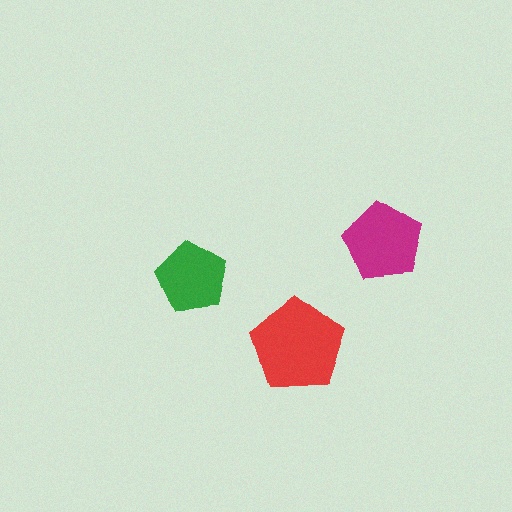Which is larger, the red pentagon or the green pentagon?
The red one.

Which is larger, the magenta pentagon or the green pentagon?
The magenta one.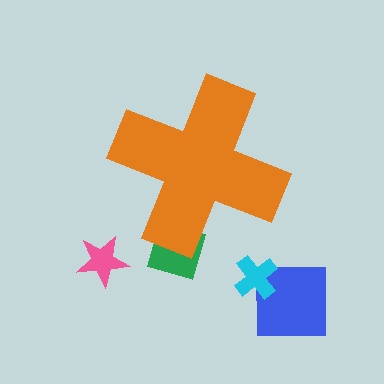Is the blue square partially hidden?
No, the blue square is fully visible.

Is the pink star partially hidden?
No, the pink star is fully visible.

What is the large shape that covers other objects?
An orange cross.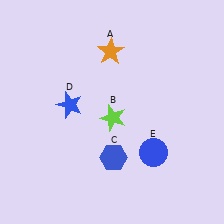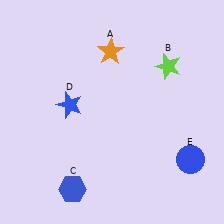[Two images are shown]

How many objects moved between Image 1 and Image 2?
3 objects moved between the two images.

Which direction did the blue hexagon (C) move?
The blue hexagon (C) moved left.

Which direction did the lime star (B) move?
The lime star (B) moved right.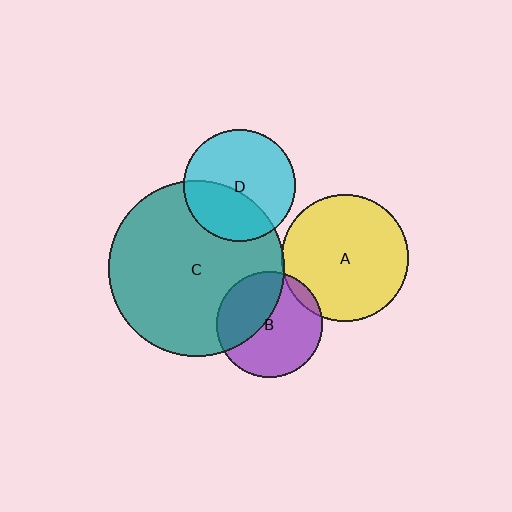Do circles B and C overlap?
Yes.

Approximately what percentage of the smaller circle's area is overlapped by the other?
Approximately 40%.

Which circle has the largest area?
Circle C (teal).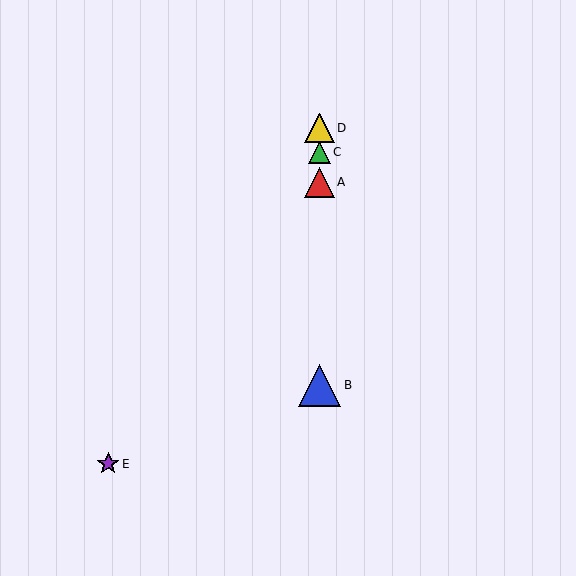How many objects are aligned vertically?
4 objects (A, B, C, D) are aligned vertically.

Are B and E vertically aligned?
No, B is at x≈319 and E is at x≈108.